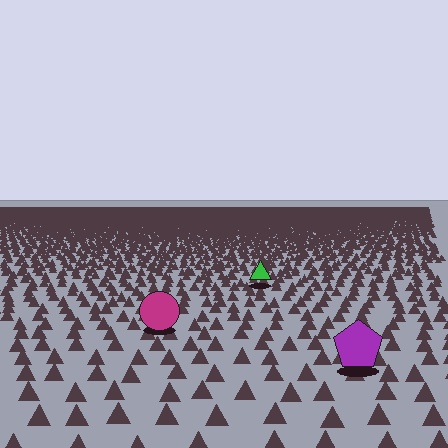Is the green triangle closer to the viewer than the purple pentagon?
No. The purple pentagon is closer — you can tell from the texture gradient: the ground texture is coarser near it.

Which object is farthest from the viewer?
The green triangle is farthest from the viewer. It appears smaller and the ground texture around it is denser.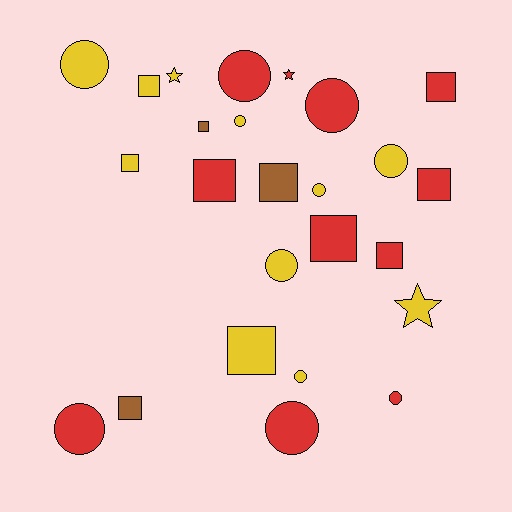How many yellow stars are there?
There are 2 yellow stars.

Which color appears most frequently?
Red, with 11 objects.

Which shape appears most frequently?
Square, with 11 objects.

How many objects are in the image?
There are 25 objects.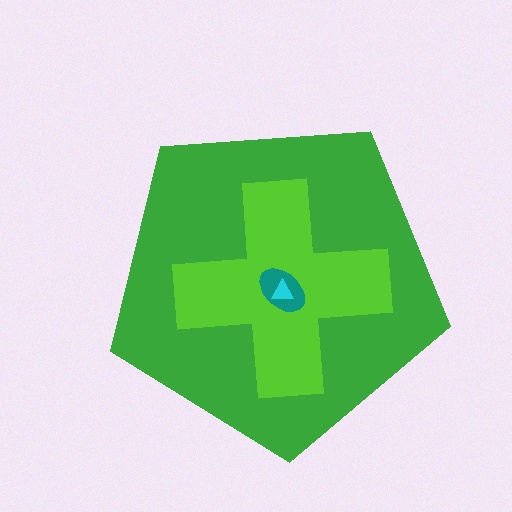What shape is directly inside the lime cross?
The teal ellipse.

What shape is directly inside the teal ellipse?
The cyan triangle.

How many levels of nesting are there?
4.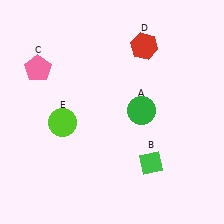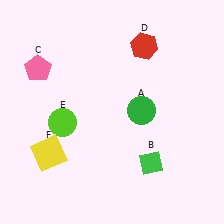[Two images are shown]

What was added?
A yellow square (F) was added in Image 2.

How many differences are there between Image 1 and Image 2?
There is 1 difference between the two images.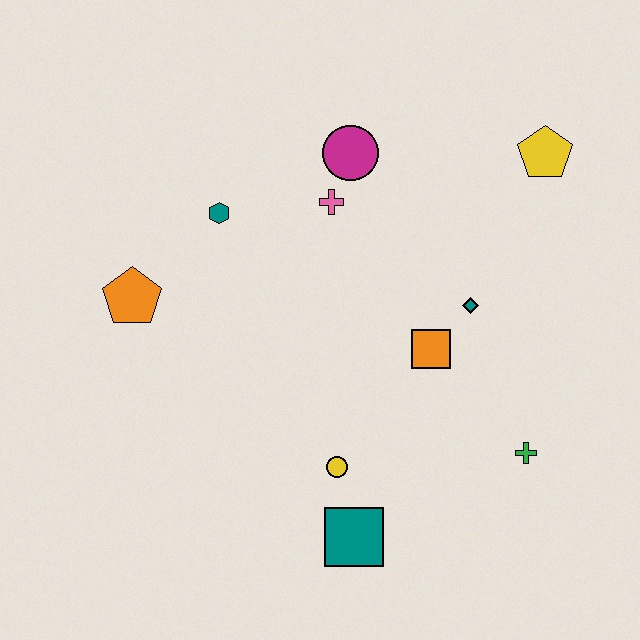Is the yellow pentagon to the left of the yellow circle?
No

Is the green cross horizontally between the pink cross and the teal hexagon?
No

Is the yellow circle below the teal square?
No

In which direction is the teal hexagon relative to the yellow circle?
The teal hexagon is above the yellow circle.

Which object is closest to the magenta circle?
The pink cross is closest to the magenta circle.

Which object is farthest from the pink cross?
The teal square is farthest from the pink cross.